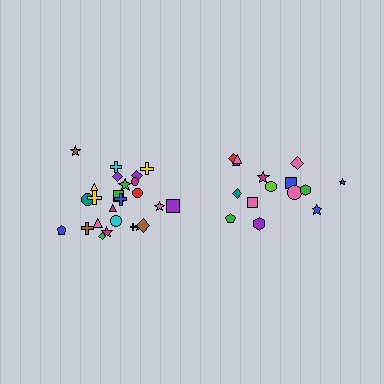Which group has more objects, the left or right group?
The left group.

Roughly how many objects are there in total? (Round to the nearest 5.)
Roughly 40 objects in total.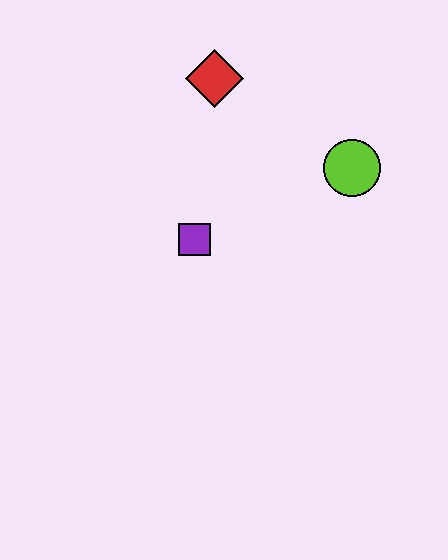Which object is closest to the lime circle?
The red diamond is closest to the lime circle.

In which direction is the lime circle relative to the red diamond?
The lime circle is to the right of the red diamond.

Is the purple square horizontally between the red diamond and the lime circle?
No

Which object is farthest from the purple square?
The lime circle is farthest from the purple square.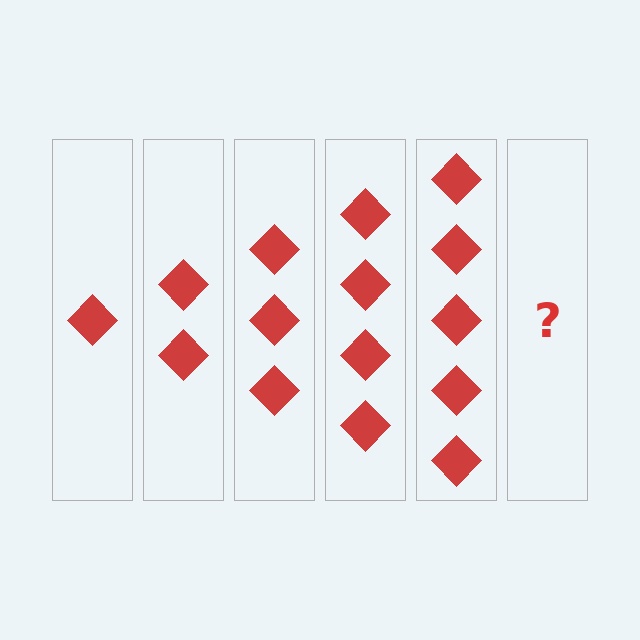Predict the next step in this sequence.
The next step is 6 diamonds.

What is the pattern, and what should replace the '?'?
The pattern is that each step adds one more diamond. The '?' should be 6 diamonds.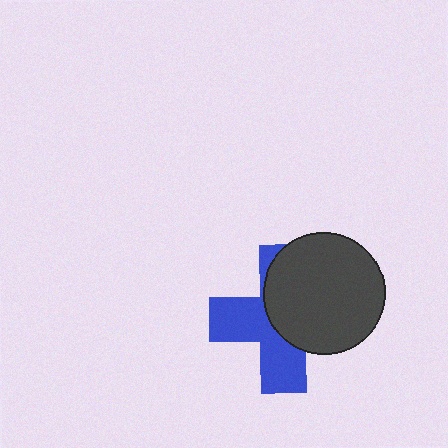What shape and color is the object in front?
The object in front is a dark gray circle.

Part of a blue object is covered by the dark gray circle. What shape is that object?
It is a cross.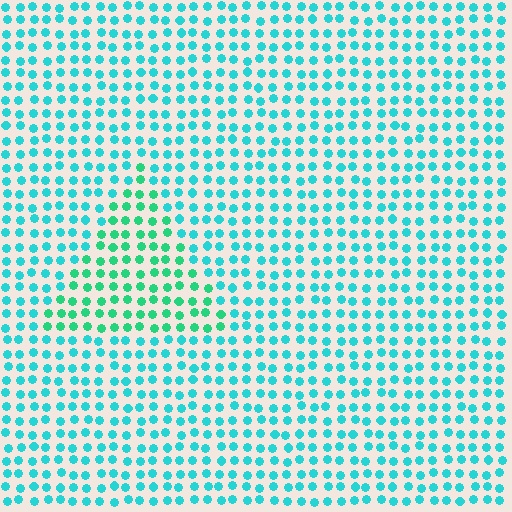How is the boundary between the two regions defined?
The boundary is defined purely by a slight shift in hue (about 29 degrees). Spacing, size, and orientation are identical on both sides.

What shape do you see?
I see a triangle.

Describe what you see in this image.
The image is filled with small cyan elements in a uniform arrangement. A triangle-shaped region is visible where the elements are tinted to a slightly different hue, forming a subtle color boundary.